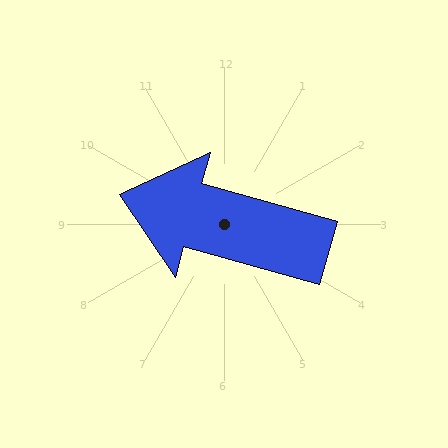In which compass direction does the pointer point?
West.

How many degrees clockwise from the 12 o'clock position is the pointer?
Approximately 286 degrees.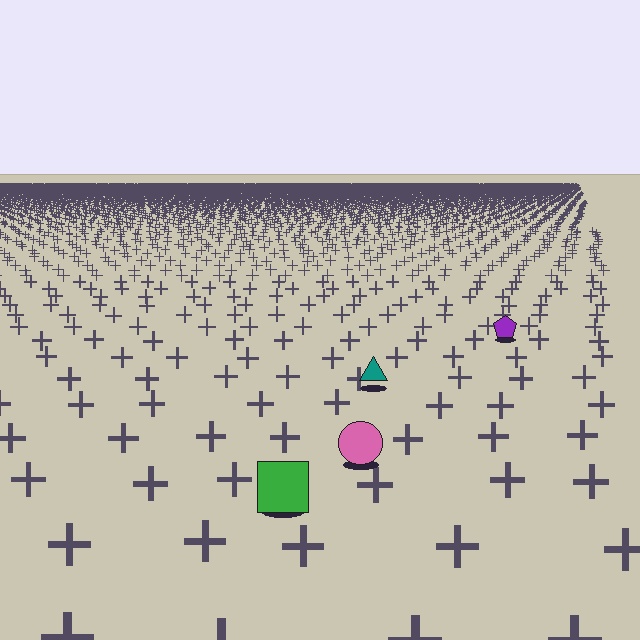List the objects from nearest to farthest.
From nearest to farthest: the green square, the pink circle, the teal triangle, the purple pentagon.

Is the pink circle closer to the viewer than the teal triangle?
Yes. The pink circle is closer — you can tell from the texture gradient: the ground texture is coarser near it.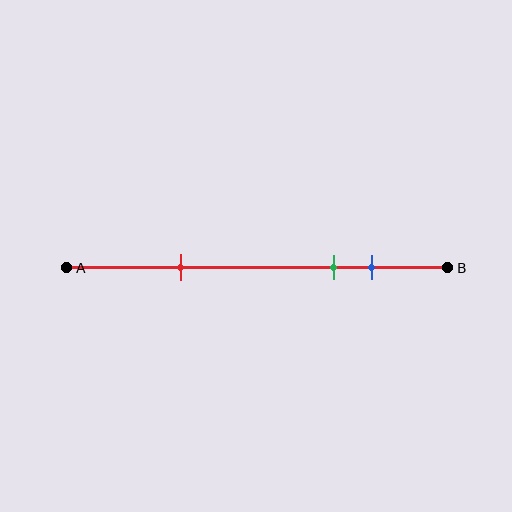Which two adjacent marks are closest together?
The green and blue marks are the closest adjacent pair.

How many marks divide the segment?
There are 3 marks dividing the segment.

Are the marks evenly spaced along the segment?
No, the marks are not evenly spaced.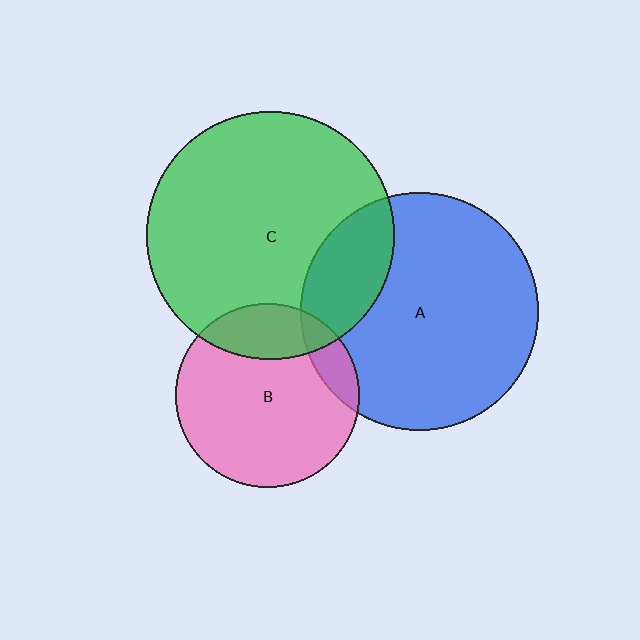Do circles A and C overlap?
Yes.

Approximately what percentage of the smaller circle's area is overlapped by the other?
Approximately 20%.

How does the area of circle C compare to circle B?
Approximately 1.8 times.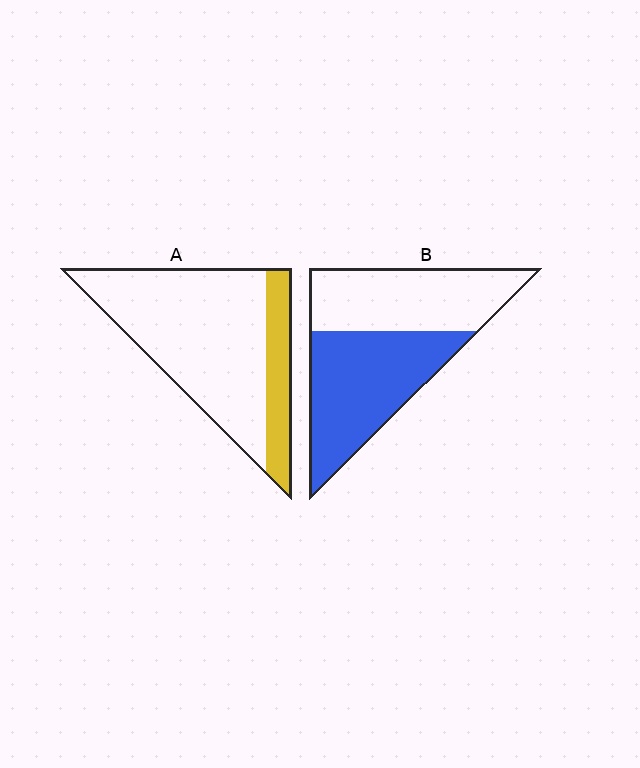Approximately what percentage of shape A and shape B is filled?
A is approximately 20% and B is approximately 55%.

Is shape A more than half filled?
No.